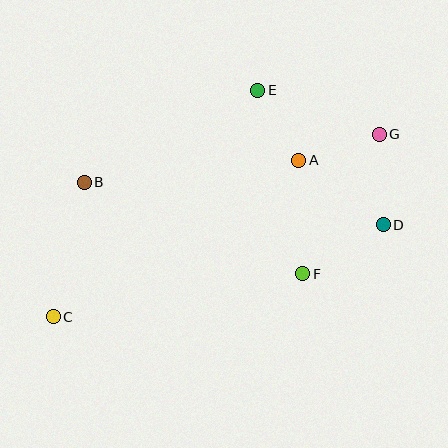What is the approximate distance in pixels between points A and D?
The distance between A and D is approximately 106 pixels.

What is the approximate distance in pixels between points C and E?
The distance between C and E is approximately 305 pixels.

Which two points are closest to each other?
Points A and E are closest to each other.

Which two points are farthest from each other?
Points C and G are farthest from each other.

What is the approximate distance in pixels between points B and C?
The distance between B and C is approximately 138 pixels.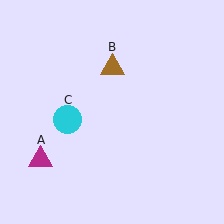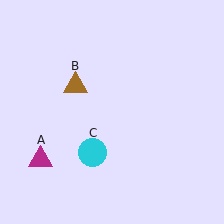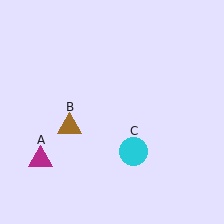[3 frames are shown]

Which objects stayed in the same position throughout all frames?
Magenta triangle (object A) remained stationary.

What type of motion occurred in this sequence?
The brown triangle (object B), cyan circle (object C) rotated counterclockwise around the center of the scene.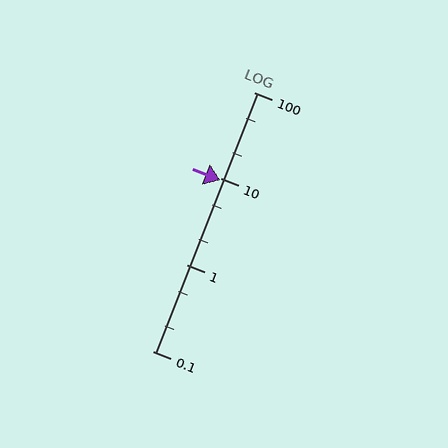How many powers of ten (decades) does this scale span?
The scale spans 3 decades, from 0.1 to 100.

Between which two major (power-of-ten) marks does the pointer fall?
The pointer is between 1 and 10.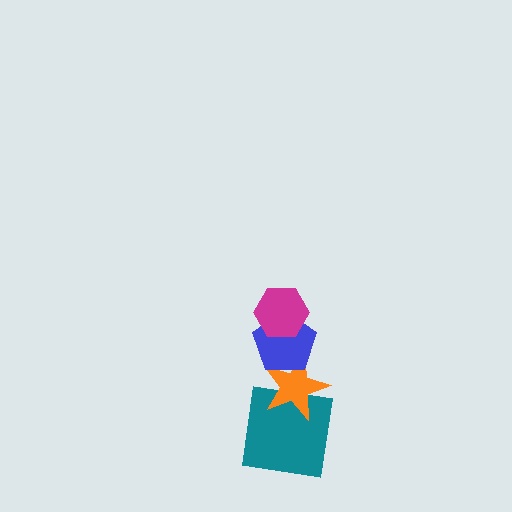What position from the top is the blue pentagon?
The blue pentagon is 2nd from the top.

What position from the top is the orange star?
The orange star is 3rd from the top.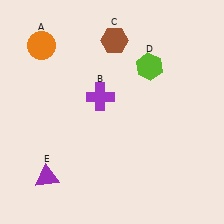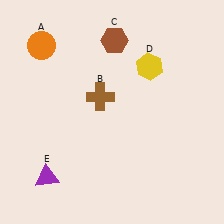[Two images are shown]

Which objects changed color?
B changed from purple to brown. D changed from lime to yellow.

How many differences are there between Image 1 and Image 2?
There are 2 differences between the two images.